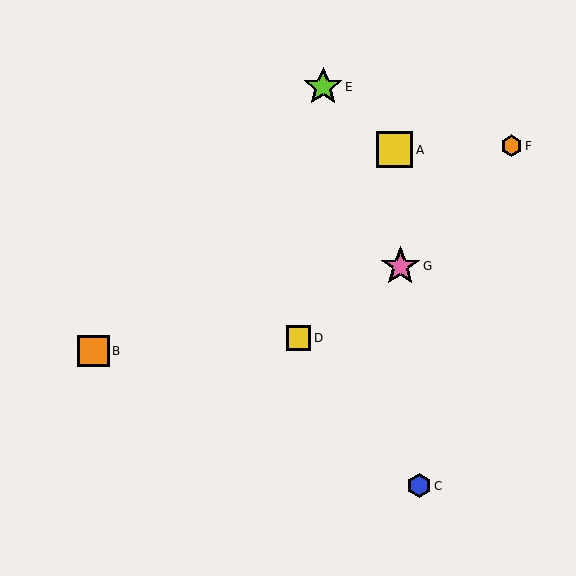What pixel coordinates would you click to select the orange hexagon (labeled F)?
Click at (511, 146) to select the orange hexagon F.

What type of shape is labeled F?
Shape F is an orange hexagon.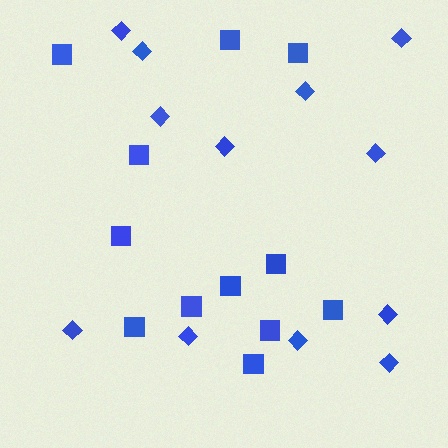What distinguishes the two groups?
There are 2 groups: one group of diamonds (12) and one group of squares (12).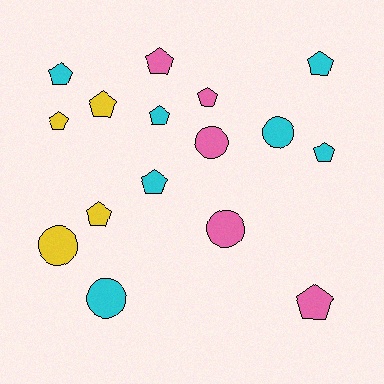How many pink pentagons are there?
There are 3 pink pentagons.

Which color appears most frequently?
Cyan, with 7 objects.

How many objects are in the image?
There are 16 objects.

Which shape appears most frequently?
Pentagon, with 11 objects.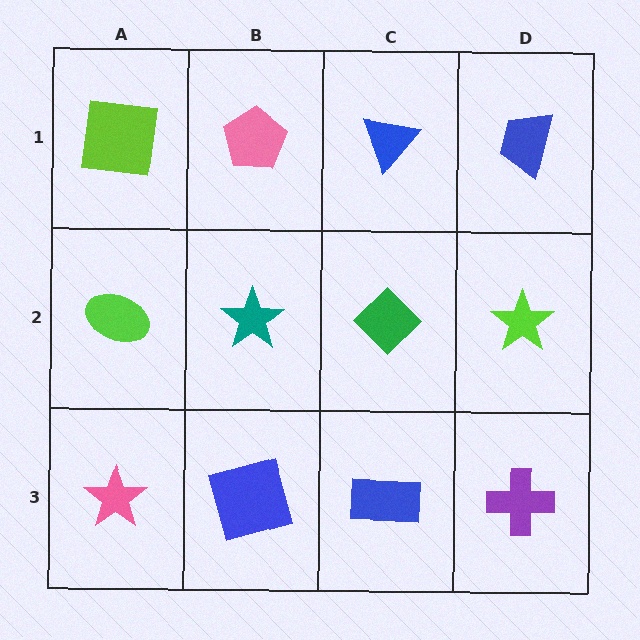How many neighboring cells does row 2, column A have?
3.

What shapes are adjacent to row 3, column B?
A teal star (row 2, column B), a pink star (row 3, column A), a blue rectangle (row 3, column C).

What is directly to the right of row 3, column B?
A blue rectangle.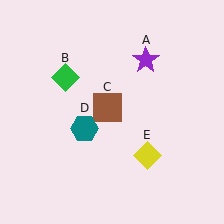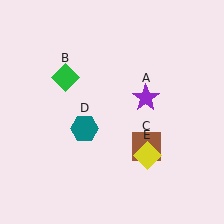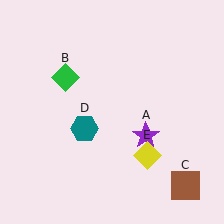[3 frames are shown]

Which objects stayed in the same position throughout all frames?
Green diamond (object B) and teal hexagon (object D) and yellow diamond (object E) remained stationary.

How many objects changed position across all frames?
2 objects changed position: purple star (object A), brown square (object C).